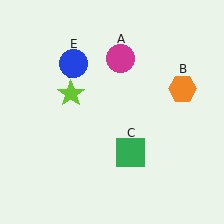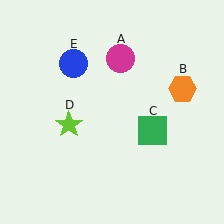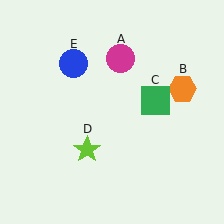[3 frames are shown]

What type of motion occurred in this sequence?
The green square (object C), lime star (object D) rotated counterclockwise around the center of the scene.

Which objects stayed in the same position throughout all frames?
Magenta circle (object A) and orange hexagon (object B) and blue circle (object E) remained stationary.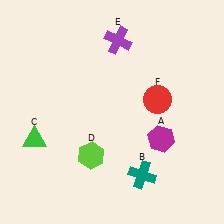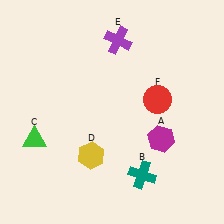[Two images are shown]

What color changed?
The hexagon (D) changed from lime in Image 1 to yellow in Image 2.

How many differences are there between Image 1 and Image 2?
There is 1 difference between the two images.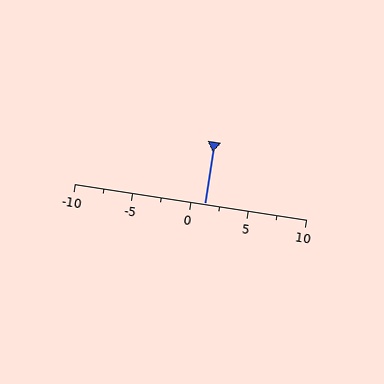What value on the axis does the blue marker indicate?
The marker indicates approximately 1.2.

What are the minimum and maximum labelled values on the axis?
The axis runs from -10 to 10.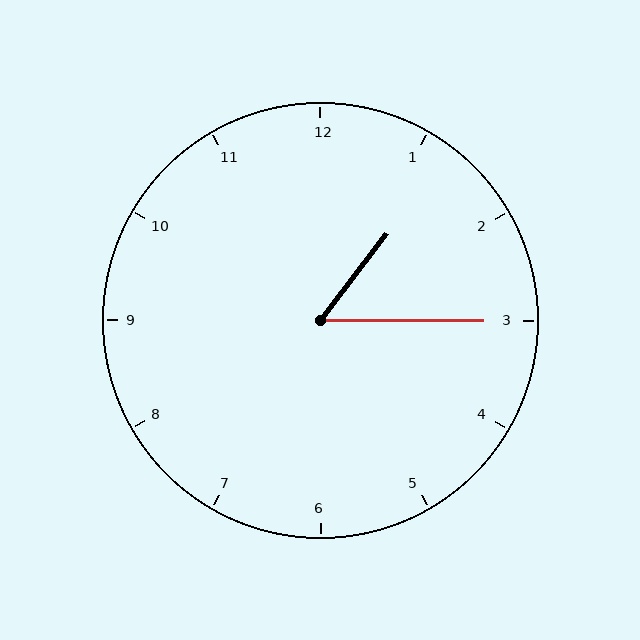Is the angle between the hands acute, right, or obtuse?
It is acute.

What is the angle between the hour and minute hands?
Approximately 52 degrees.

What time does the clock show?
1:15.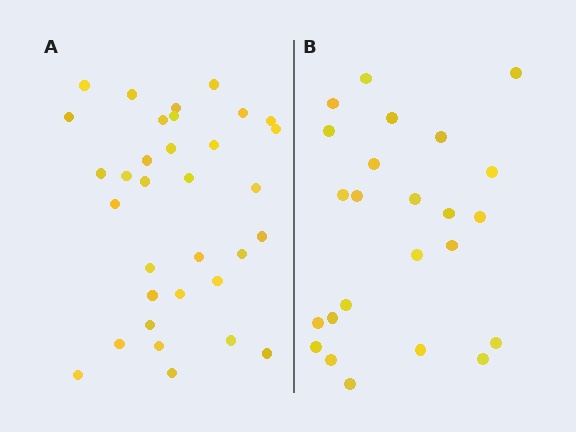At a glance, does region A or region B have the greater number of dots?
Region A (the left region) has more dots.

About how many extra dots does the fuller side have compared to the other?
Region A has roughly 8 or so more dots than region B.